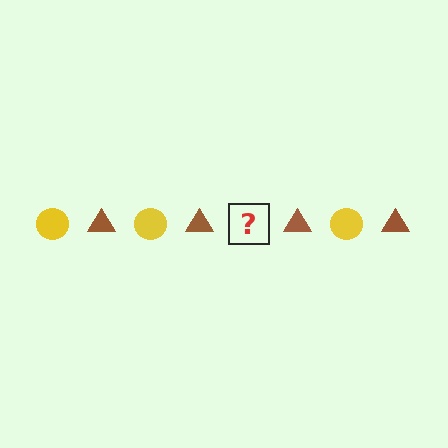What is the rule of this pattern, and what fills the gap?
The rule is that the pattern alternates between yellow circle and brown triangle. The gap should be filled with a yellow circle.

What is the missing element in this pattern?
The missing element is a yellow circle.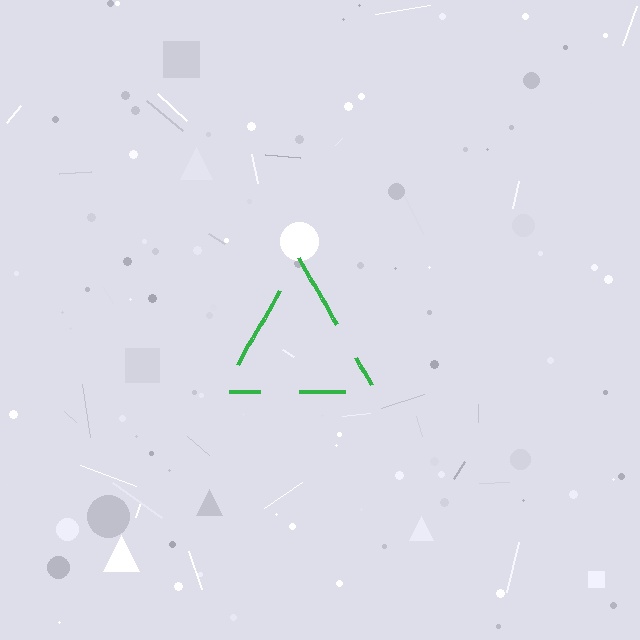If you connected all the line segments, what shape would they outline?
They would outline a triangle.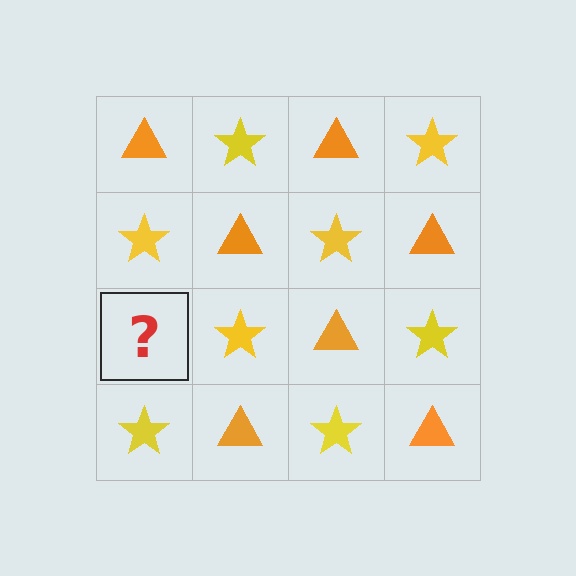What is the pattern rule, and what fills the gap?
The rule is that it alternates orange triangle and yellow star in a checkerboard pattern. The gap should be filled with an orange triangle.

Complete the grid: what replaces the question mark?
The question mark should be replaced with an orange triangle.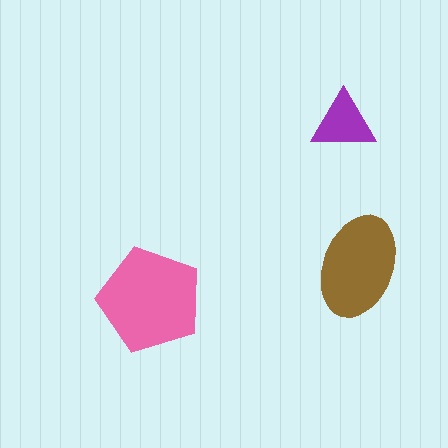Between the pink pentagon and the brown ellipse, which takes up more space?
The pink pentagon.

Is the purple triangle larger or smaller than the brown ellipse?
Smaller.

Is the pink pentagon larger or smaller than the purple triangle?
Larger.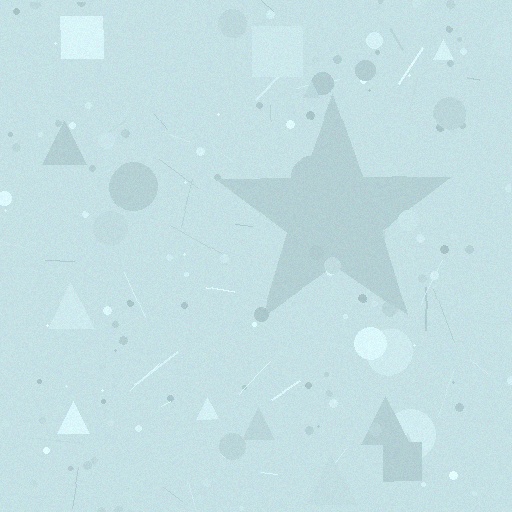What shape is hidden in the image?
A star is hidden in the image.